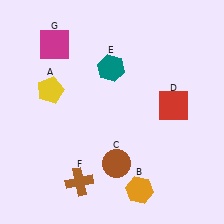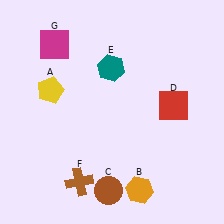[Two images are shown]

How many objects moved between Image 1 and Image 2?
1 object moved between the two images.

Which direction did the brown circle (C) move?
The brown circle (C) moved down.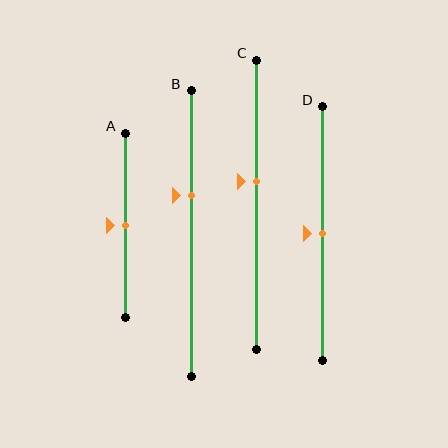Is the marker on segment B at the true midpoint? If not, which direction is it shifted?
No, the marker on segment B is shifted upward by about 13% of the segment length.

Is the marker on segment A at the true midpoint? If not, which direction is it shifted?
Yes, the marker on segment A is at the true midpoint.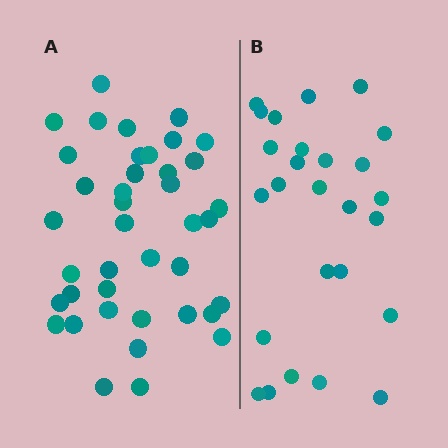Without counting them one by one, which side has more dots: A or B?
Region A (the left region) has more dots.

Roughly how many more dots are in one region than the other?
Region A has approximately 15 more dots than region B.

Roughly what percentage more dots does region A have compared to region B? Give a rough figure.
About 55% more.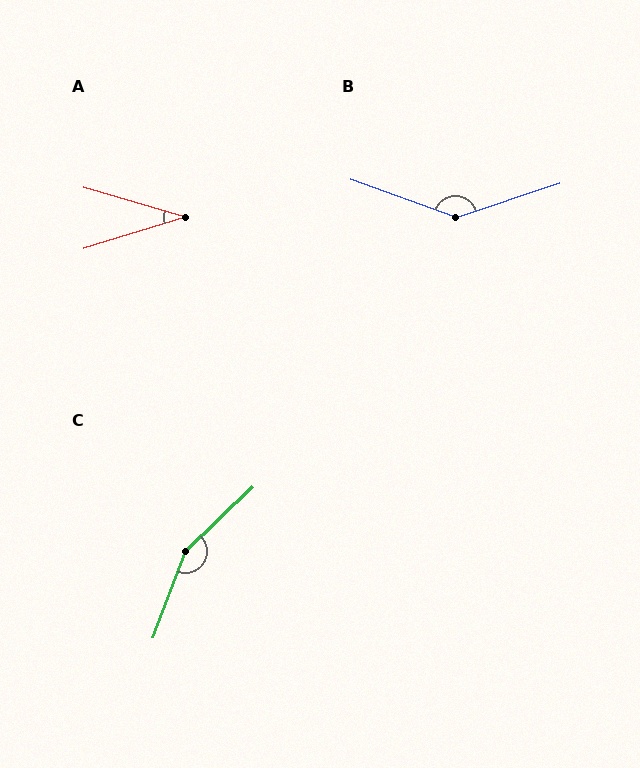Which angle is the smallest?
A, at approximately 33 degrees.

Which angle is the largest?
C, at approximately 154 degrees.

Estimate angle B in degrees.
Approximately 142 degrees.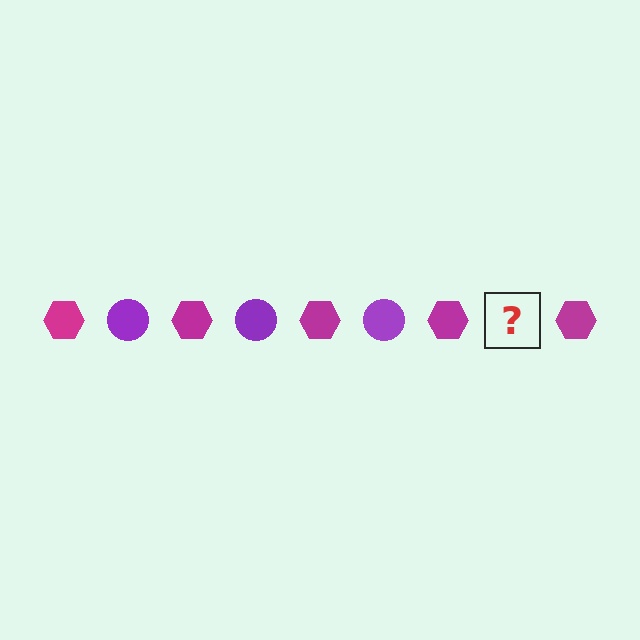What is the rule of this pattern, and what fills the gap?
The rule is that the pattern alternates between magenta hexagon and purple circle. The gap should be filled with a purple circle.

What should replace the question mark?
The question mark should be replaced with a purple circle.